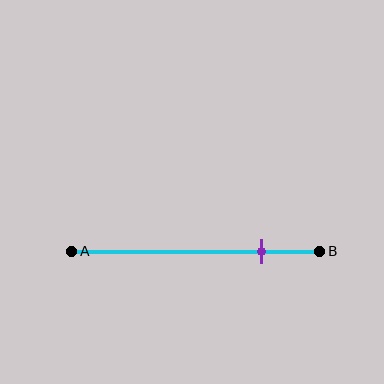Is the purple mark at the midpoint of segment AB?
No, the mark is at about 75% from A, not at the 50% midpoint.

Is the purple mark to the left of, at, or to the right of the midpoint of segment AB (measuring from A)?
The purple mark is to the right of the midpoint of segment AB.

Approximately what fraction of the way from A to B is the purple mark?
The purple mark is approximately 75% of the way from A to B.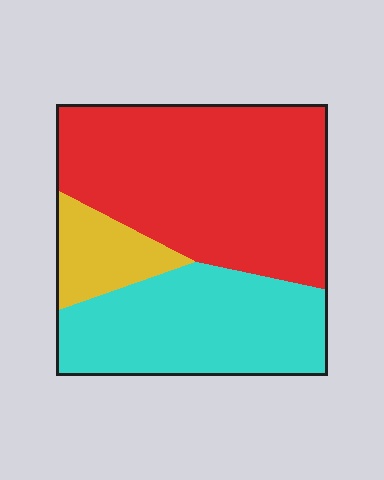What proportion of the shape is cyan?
Cyan covers around 35% of the shape.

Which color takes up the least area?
Yellow, at roughly 10%.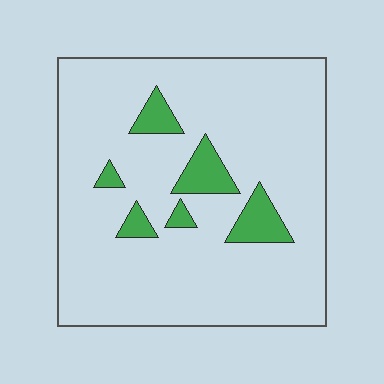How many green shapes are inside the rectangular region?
6.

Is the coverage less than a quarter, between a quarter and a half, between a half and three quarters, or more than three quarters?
Less than a quarter.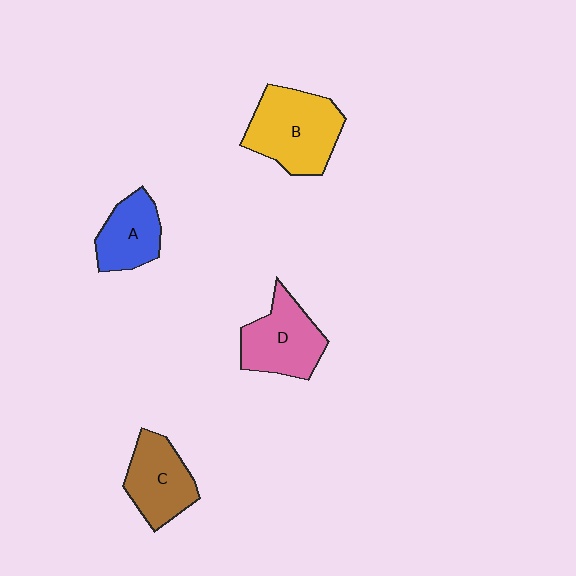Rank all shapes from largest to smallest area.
From largest to smallest: B (yellow), D (pink), C (brown), A (blue).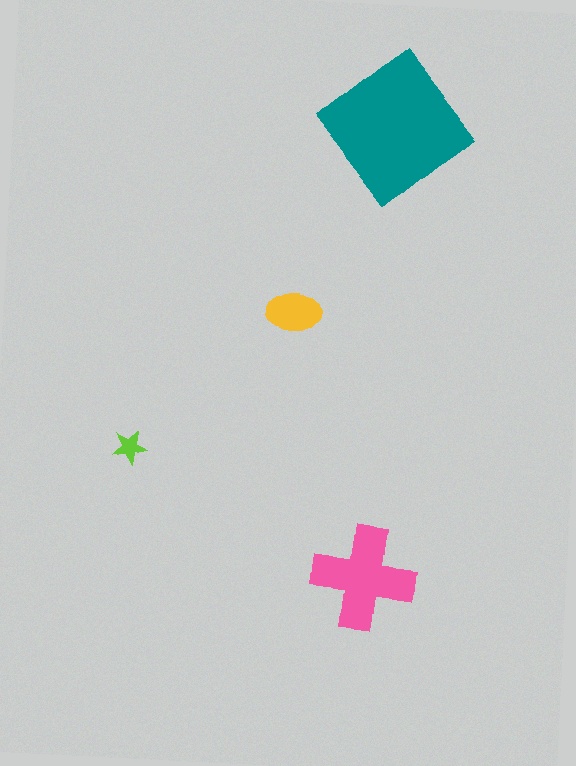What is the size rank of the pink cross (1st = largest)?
2nd.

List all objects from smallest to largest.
The lime star, the yellow ellipse, the pink cross, the teal diamond.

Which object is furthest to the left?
The lime star is leftmost.